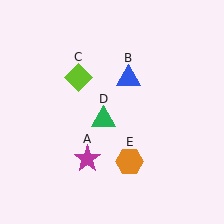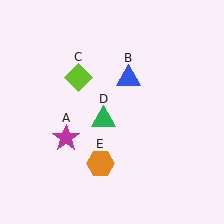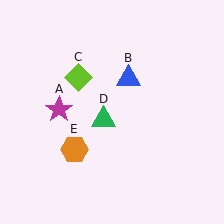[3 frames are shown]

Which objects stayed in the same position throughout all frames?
Blue triangle (object B) and lime diamond (object C) and green triangle (object D) remained stationary.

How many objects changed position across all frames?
2 objects changed position: magenta star (object A), orange hexagon (object E).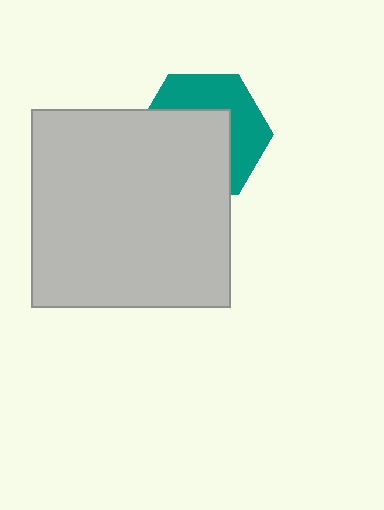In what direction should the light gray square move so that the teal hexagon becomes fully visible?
The light gray square should move toward the lower-left. That is the shortest direction to clear the overlap and leave the teal hexagon fully visible.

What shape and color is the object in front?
The object in front is a light gray square.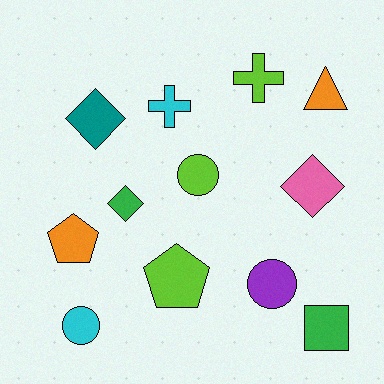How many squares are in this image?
There is 1 square.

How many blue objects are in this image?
There are no blue objects.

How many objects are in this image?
There are 12 objects.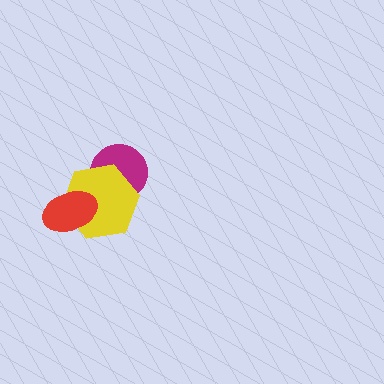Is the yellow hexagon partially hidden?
Yes, it is partially covered by another shape.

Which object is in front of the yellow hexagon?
The red ellipse is in front of the yellow hexagon.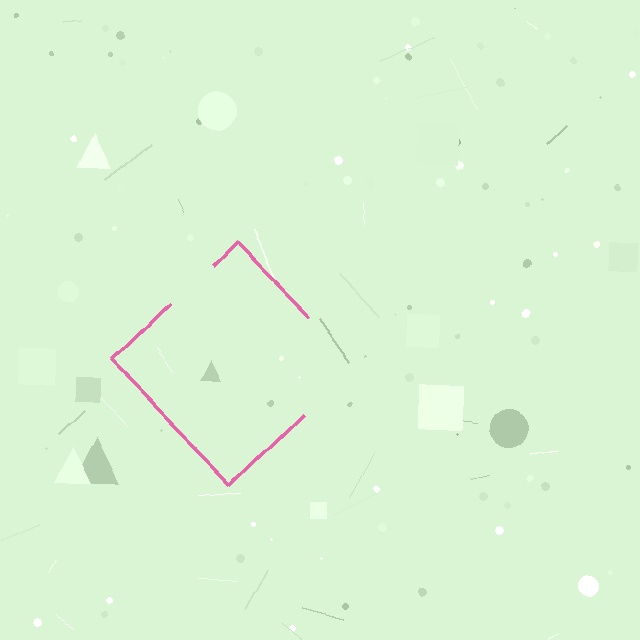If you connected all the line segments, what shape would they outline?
They would outline a diamond.